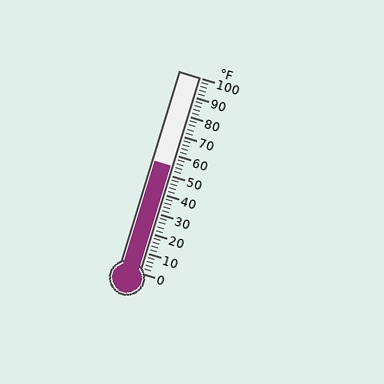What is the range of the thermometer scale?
The thermometer scale ranges from 0°F to 100°F.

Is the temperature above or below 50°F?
The temperature is above 50°F.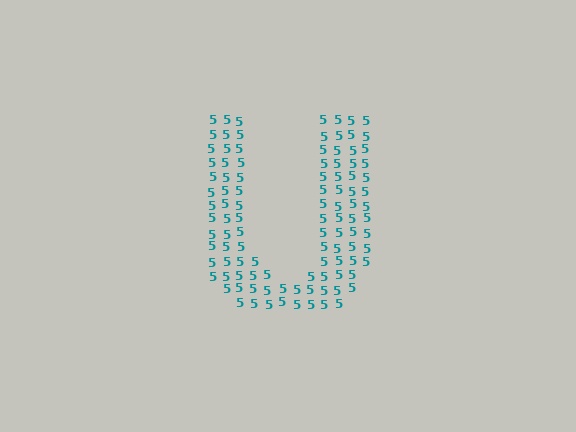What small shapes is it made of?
It is made of small digit 5's.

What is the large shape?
The large shape is the letter U.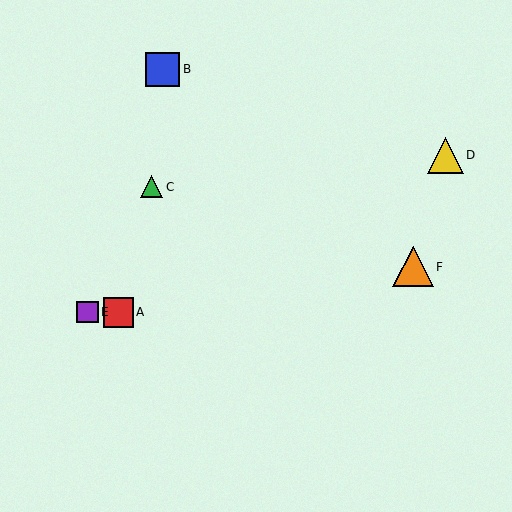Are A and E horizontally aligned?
Yes, both are at y≈312.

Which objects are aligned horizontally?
Objects A, E are aligned horizontally.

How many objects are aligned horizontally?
2 objects (A, E) are aligned horizontally.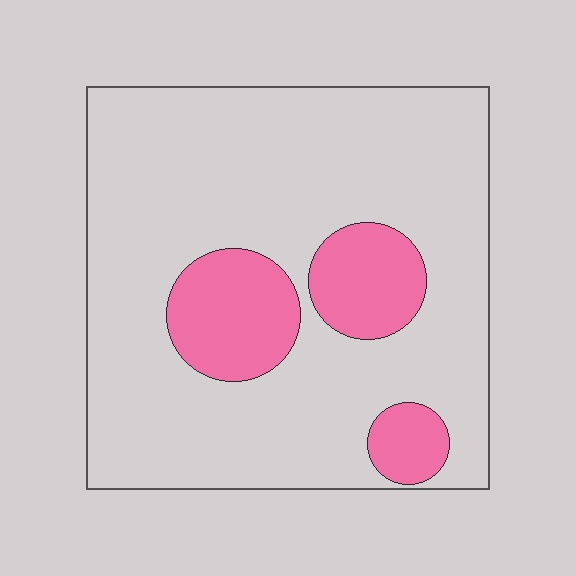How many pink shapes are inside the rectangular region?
3.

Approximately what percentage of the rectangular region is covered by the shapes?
Approximately 20%.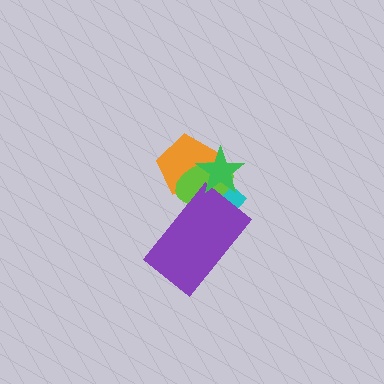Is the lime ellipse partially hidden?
Yes, it is partially covered by another shape.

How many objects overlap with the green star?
3 objects overlap with the green star.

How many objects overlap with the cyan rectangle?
4 objects overlap with the cyan rectangle.